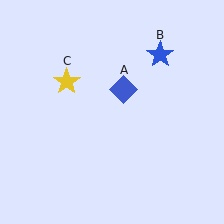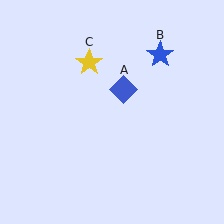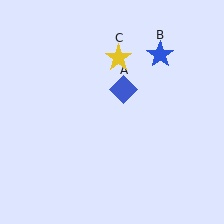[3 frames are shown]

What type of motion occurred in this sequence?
The yellow star (object C) rotated clockwise around the center of the scene.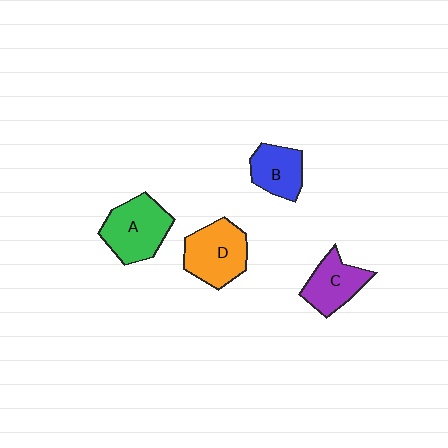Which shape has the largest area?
Shape A (green).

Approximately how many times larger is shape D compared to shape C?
Approximately 1.3 times.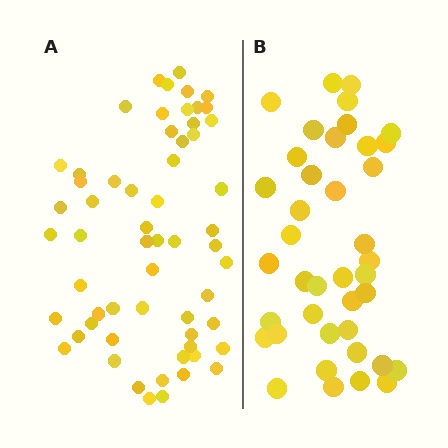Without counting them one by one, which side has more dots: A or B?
Region A (the left region) has more dots.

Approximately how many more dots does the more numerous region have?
Region A has approximately 20 more dots than region B.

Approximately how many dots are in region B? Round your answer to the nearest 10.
About 40 dots.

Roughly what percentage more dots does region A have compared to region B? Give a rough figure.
About 50% more.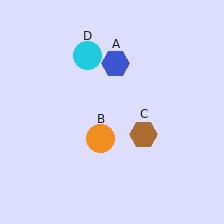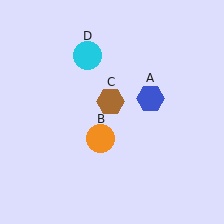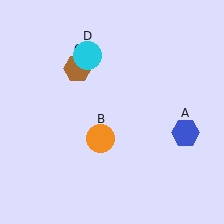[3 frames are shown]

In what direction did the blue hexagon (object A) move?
The blue hexagon (object A) moved down and to the right.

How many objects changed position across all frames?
2 objects changed position: blue hexagon (object A), brown hexagon (object C).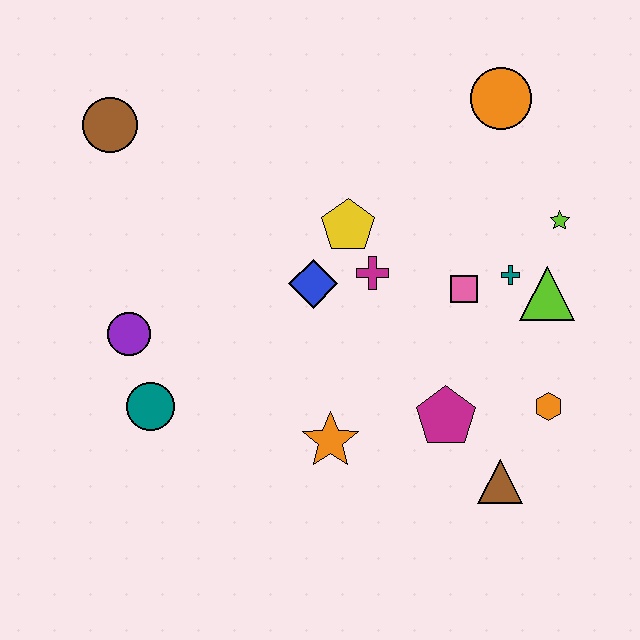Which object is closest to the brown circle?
The purple circle is closest to the brown circle.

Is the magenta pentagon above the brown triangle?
Yes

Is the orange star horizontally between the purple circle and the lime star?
Yes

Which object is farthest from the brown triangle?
The brown circle is farthest from the brown triangle.